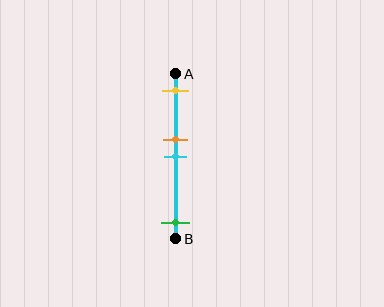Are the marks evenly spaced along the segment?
No, the marks are not evenly spaced.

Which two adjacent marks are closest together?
The orange and cyan marks are the closest adjacent pair.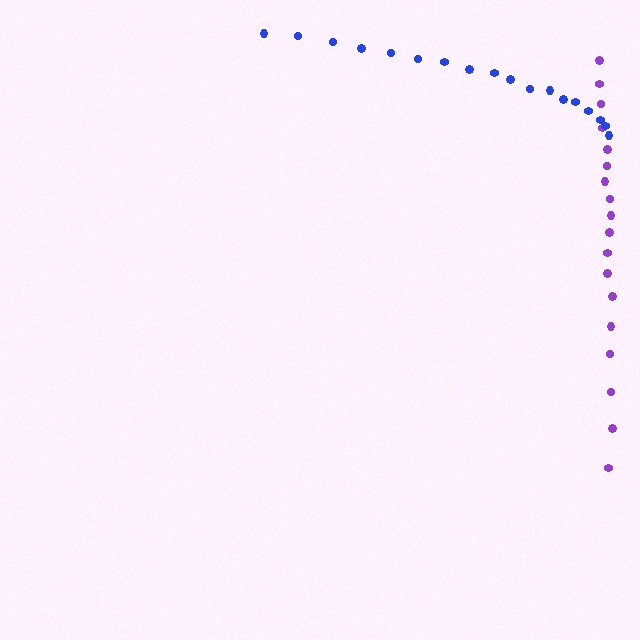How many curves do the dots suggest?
There are 2 distinct paths.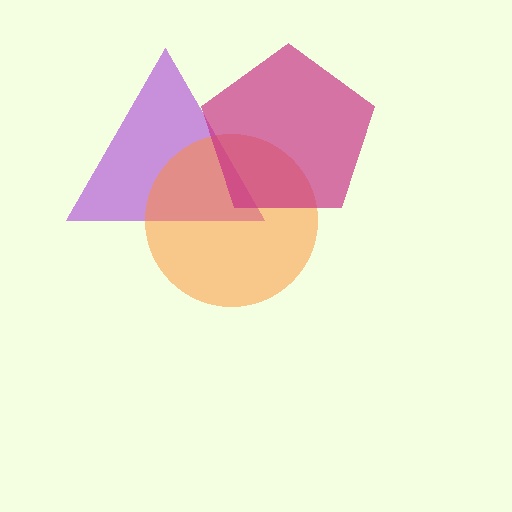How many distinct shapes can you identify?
There are 3 distinct shapes: a purple triangle, an orange circle, a magenta pentagon.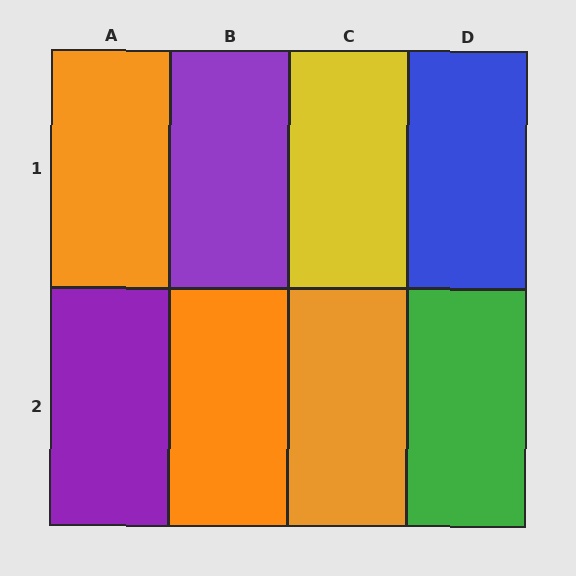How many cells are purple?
2 cells are purple.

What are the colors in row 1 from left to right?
Orange, purple, yellow, blue.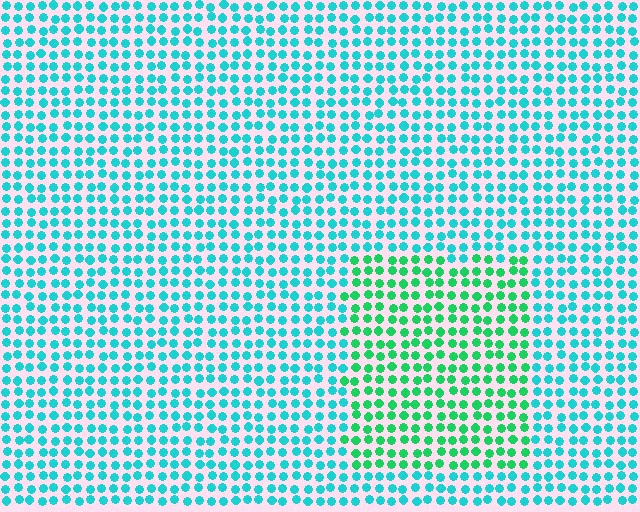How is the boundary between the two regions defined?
The boundary is defined purely by a slight shift in hue (about 37 degrees). Spacing, size, and orientation are identical on both sides.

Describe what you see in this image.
The image is filled with small cyan elements in a uniform arrangement. A rectangle-shaped region is visible where the elements are tinted to a slightly different hue, forming a subtle color boundary.